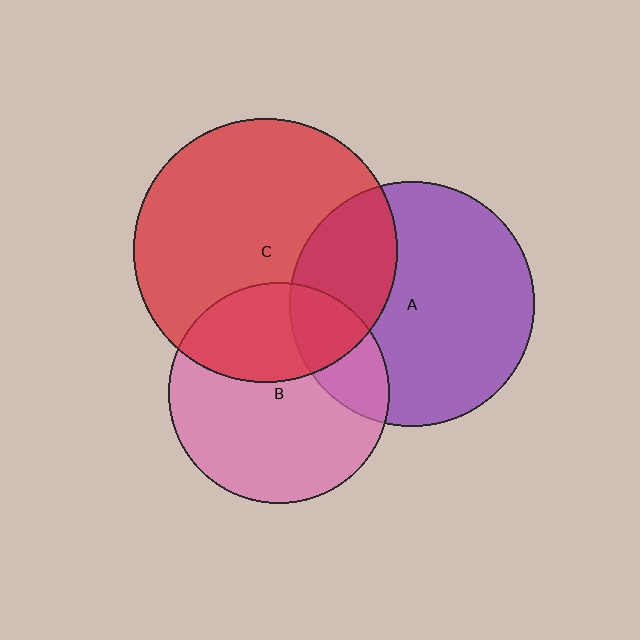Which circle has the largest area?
Circle C (red).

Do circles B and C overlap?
Yes.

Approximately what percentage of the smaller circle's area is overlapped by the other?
Approximately 35%.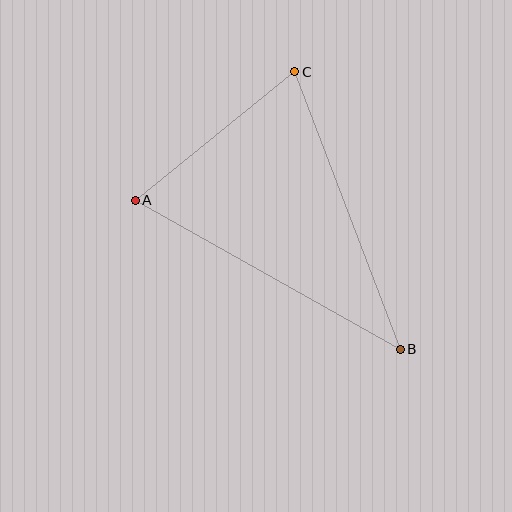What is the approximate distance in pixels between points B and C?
The distance between B and C is approximately 297 pixels.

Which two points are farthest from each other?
Points A and B are farthest from each other.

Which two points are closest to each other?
Points A and C are closest to each other.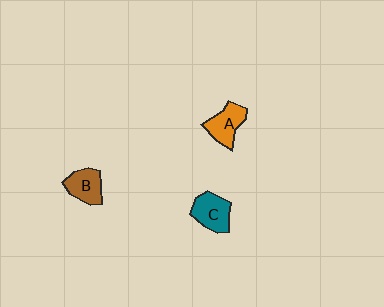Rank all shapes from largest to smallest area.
From largest to smallest: C (teal), A (orange), B (brown).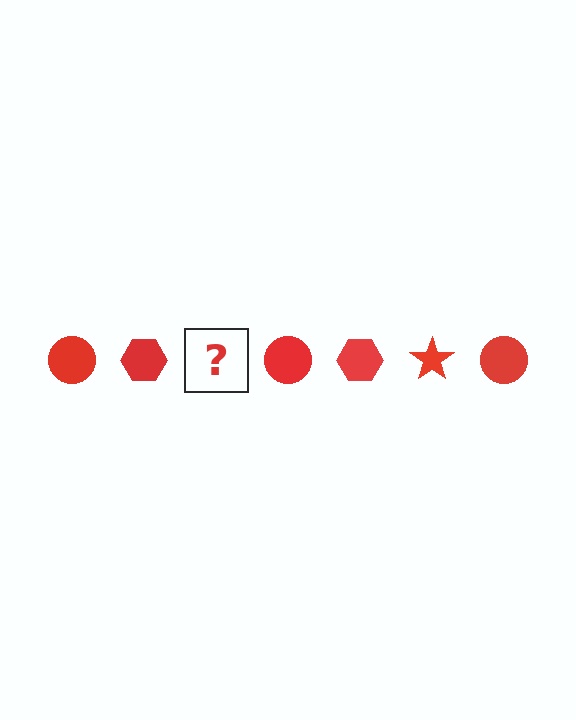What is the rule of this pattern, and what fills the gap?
The rule is that the pattern cycles through circle, hexagon, star shapes in red. The gap should be filled with a red star.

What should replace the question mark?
The question mark should be replaced with a red star.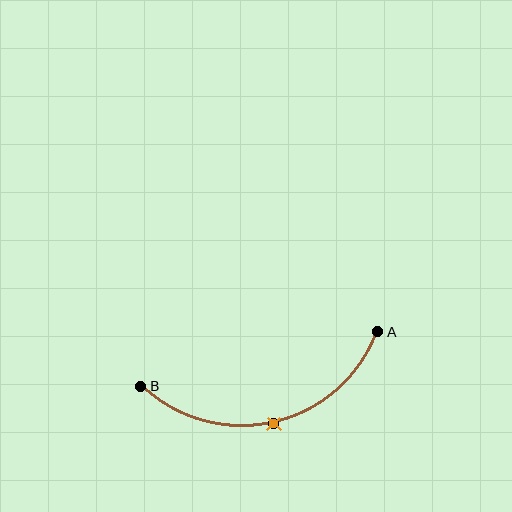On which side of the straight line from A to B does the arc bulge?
The arc bulges below the straight line connecting A and B.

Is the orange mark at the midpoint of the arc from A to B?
Yes. The orange mark lies on the arc at equal arc-length from both A and B — it is the arc midpoint.